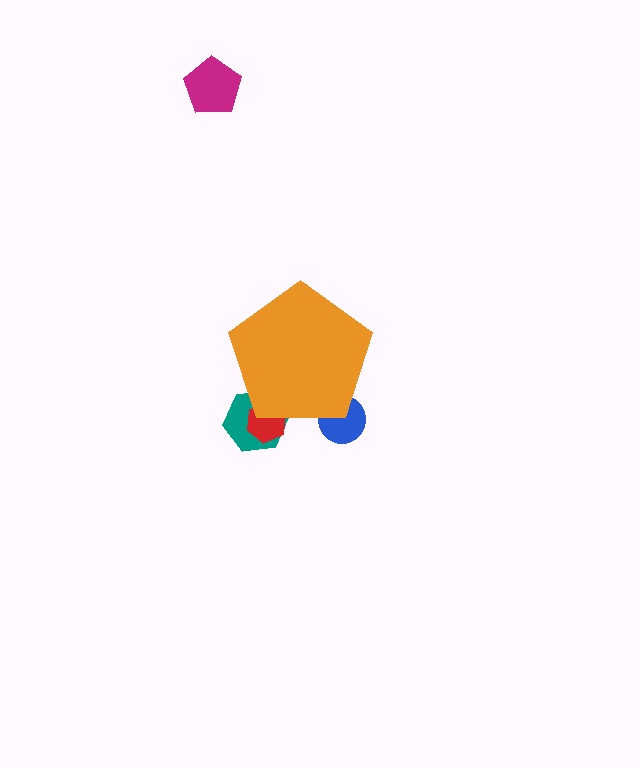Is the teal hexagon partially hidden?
Yes, the teal hexagon is partially hidden behind the orange pentagon.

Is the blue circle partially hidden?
Yes, the blue circle is partially hidden behind the orange pentagon.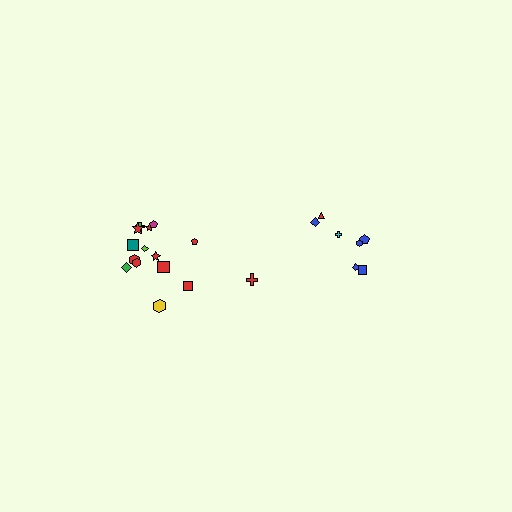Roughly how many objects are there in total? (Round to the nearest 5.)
Roughly 20 objects in total.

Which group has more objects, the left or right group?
The left group.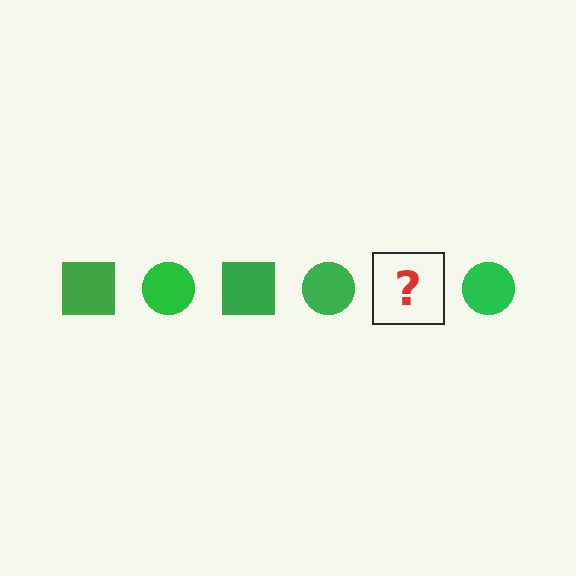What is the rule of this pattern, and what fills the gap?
The rule is that the pattern cycles through square, circle shapes in green. The gap should be filled with a green square.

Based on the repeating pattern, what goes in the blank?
The blank should be a green square.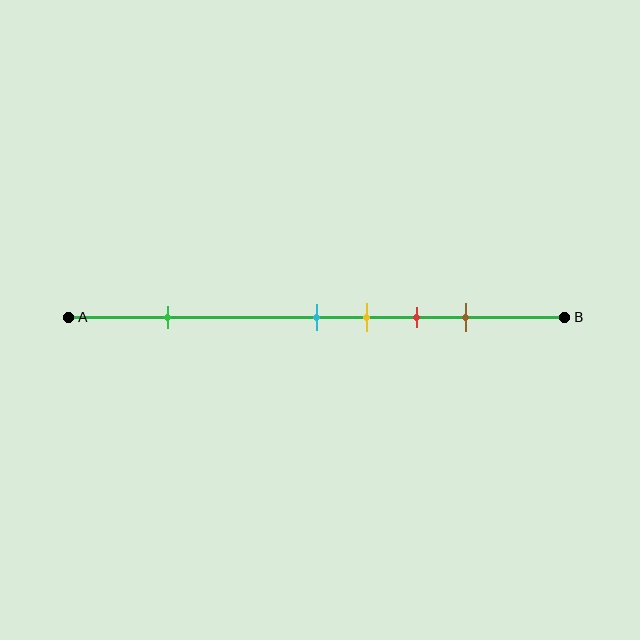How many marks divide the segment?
There are 5 marks dividing the segment.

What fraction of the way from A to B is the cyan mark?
The cyan mark is approximately 50% (0.5) of the way from A to B.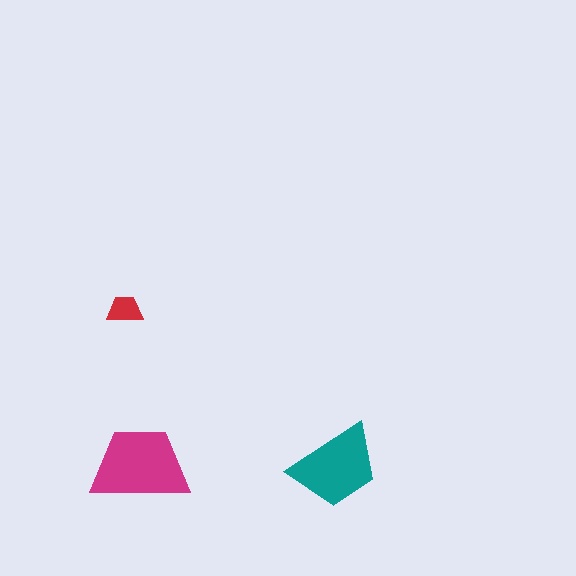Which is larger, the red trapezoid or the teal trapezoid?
The teal one.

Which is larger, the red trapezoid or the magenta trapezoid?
The magenta one.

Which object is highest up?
The red trapezoid is topmost.